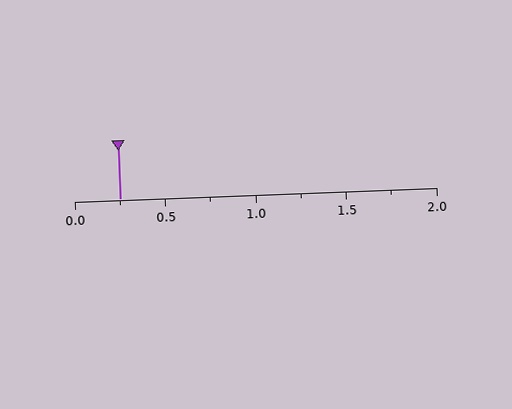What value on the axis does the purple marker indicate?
The marker indicates approximately 0.25.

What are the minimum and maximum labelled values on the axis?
The axis runs from 0.0 to 2.0.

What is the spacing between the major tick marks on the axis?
The major ticks are spaced 0.5 apart.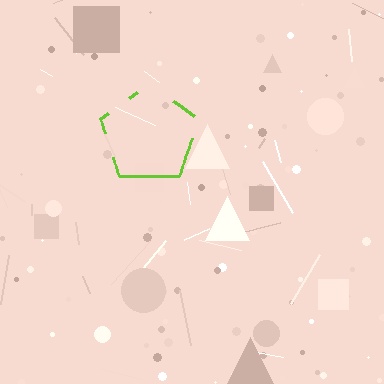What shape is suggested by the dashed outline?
The dashed outline suggests a pentagon.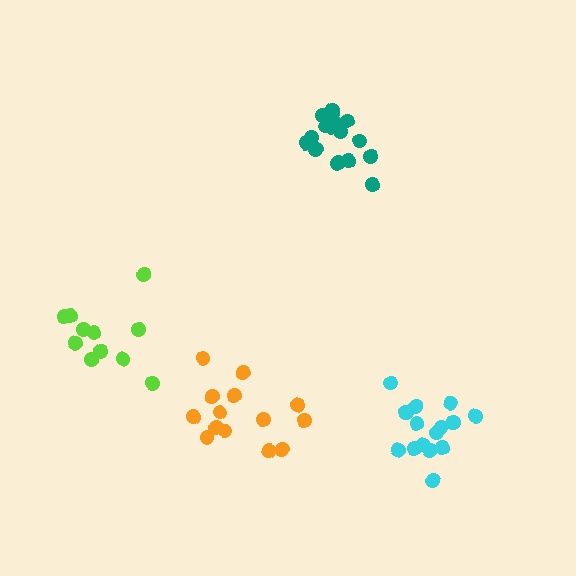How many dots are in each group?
Group 1: 14 dots, Group 2: 16 dots, Group 3: 11 dots, Group 4: 17 dots (58 total).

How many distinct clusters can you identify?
There are 4 distinct clusters.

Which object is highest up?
The teal cluster is topmost.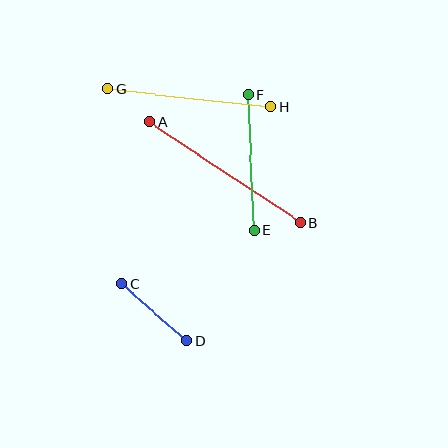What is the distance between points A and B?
The distance is approximately 181 pixels.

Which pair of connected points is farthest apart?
Points A and B are farthest apart.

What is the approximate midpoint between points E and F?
The midpoint is at approximately (251, 163) pixels.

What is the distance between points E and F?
The distance is approximately 135 pixels.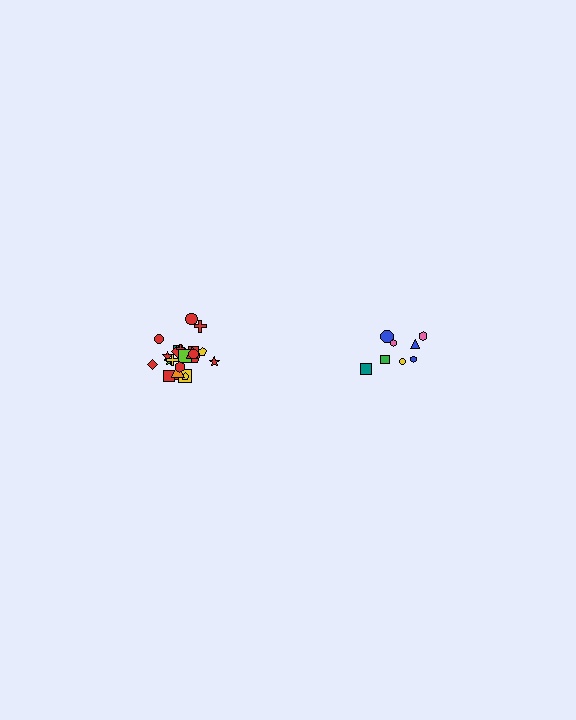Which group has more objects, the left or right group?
The left group.